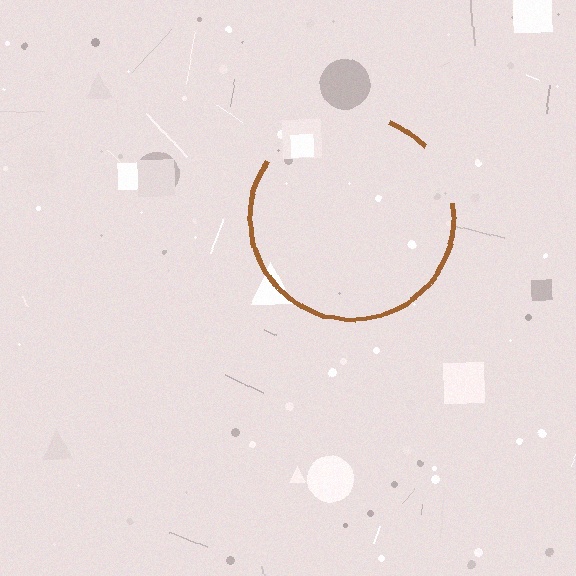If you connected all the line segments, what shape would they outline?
They would outline a circle.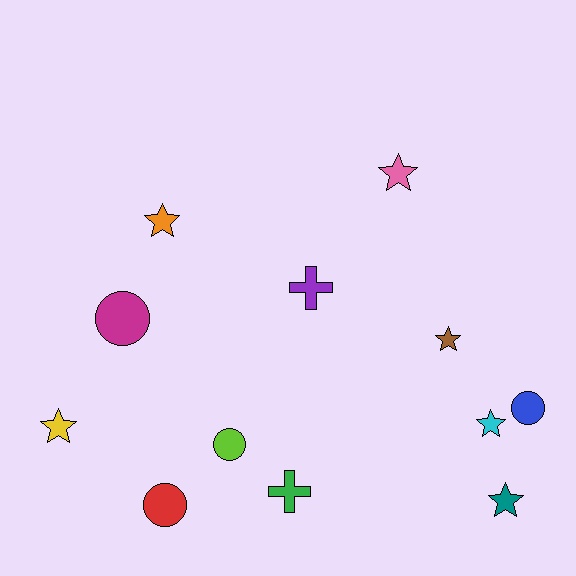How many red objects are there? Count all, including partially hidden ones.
There is 1 red object.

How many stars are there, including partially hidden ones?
There are 6 stars.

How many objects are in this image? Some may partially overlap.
There are 12 objects.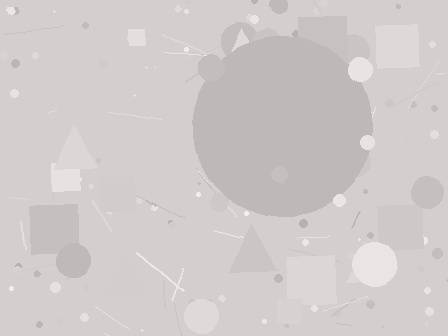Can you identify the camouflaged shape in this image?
The camouflaged shape is a circle.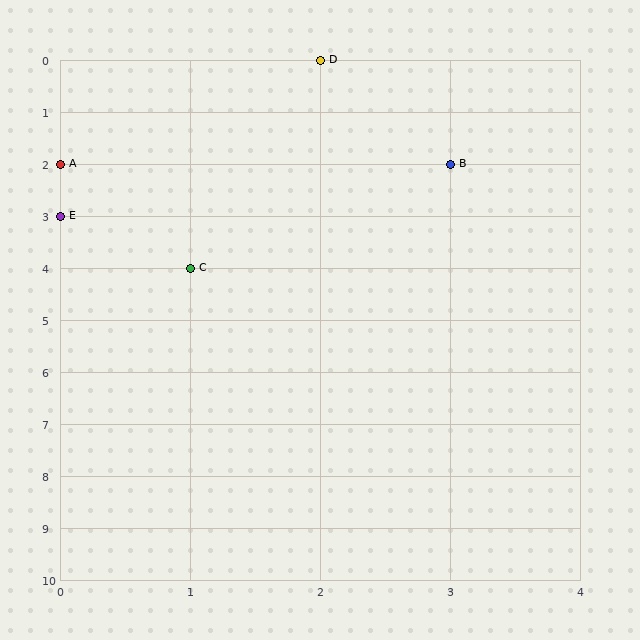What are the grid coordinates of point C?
Point C is at grid coordinates (1, 4).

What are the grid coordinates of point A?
Point A is at grid coordinates (0, 2).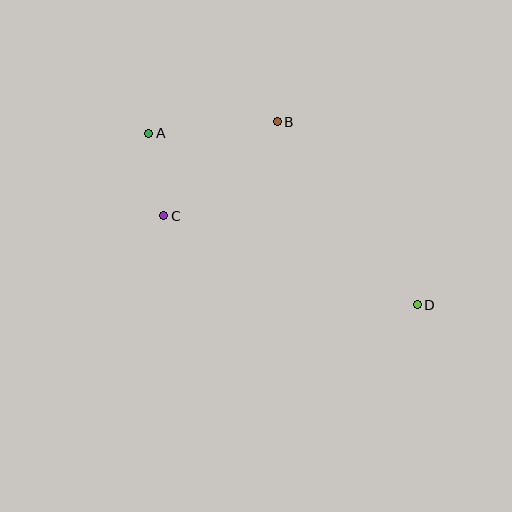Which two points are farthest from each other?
Points A and D are farthest from each other.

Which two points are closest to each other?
Points A and C are closest to each other.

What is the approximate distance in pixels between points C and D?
The distance between C and D is approximately 269 pixels.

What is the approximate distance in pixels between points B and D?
The distance between B and D is approximately 230 pixels.